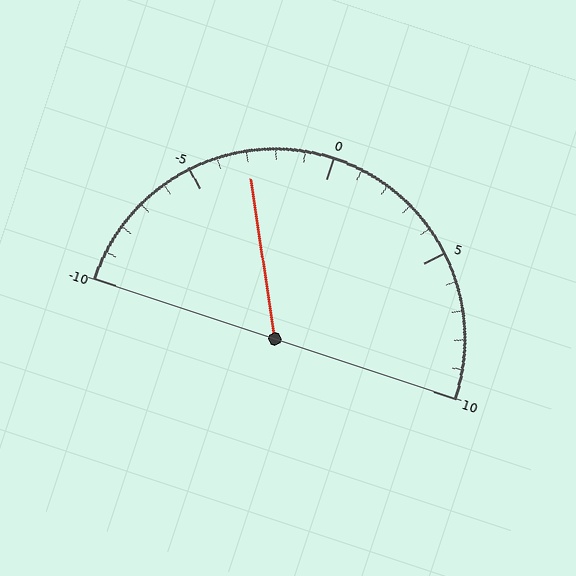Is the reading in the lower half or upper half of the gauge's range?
The reading is in the lower half of the range (-10 to 10).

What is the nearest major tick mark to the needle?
The nearest major tick mark is -5.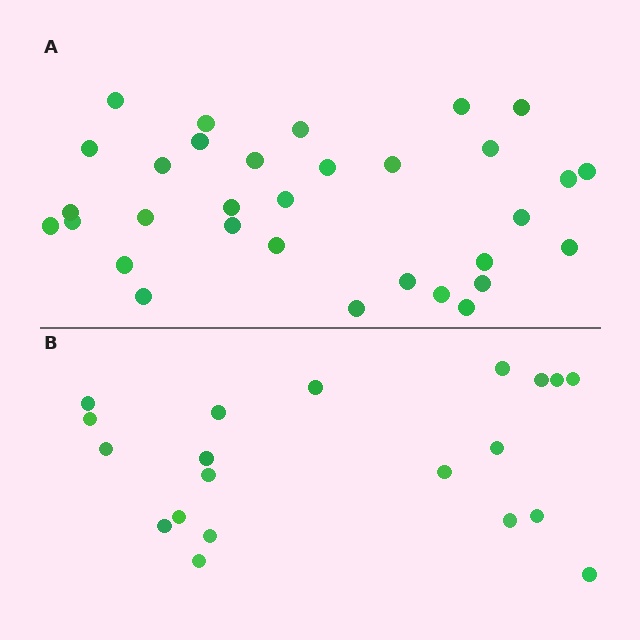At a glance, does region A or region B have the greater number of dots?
Region A (the top region) has more dots.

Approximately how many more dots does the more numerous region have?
Region A has roughly 12 or so more dots than region B.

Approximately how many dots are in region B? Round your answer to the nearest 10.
About 20 dots.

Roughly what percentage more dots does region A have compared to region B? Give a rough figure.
About 60% more.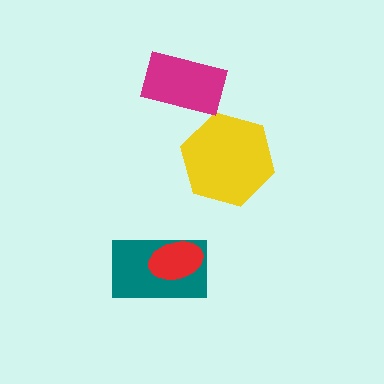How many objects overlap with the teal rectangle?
1 object overlaps with the teal rectangle.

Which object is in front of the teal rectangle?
The red ellipse is in front of the teal rectangle.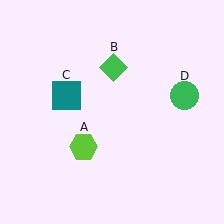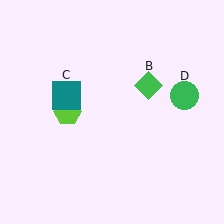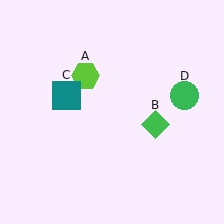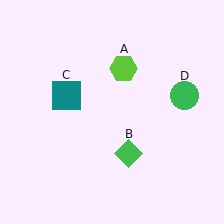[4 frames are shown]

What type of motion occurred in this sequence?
The lime hexagon (object A), green diamond (object B) rotated clockwise around the center of the scene.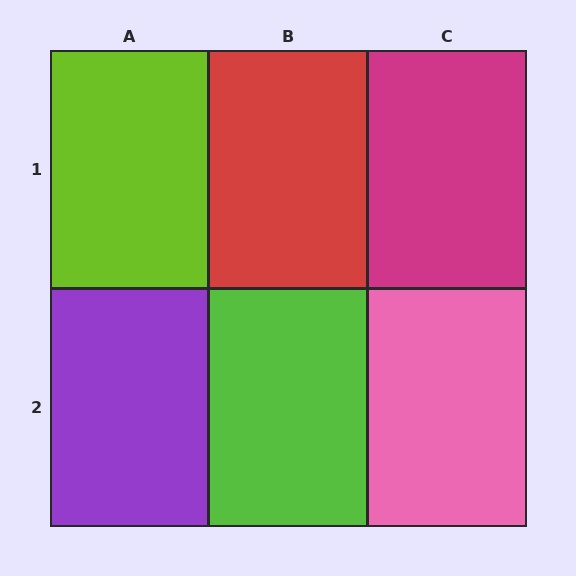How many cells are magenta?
1 cell is magenta.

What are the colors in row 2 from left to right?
Purple, lime, pink.